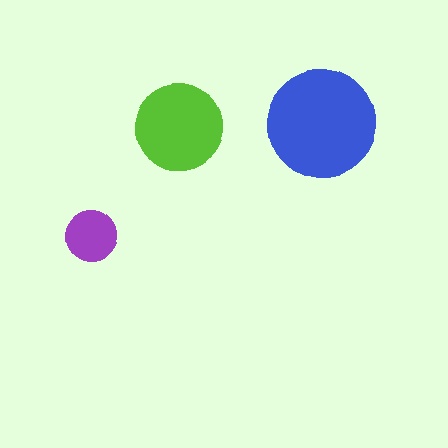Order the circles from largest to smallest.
the blue one, the lime one, the purple one.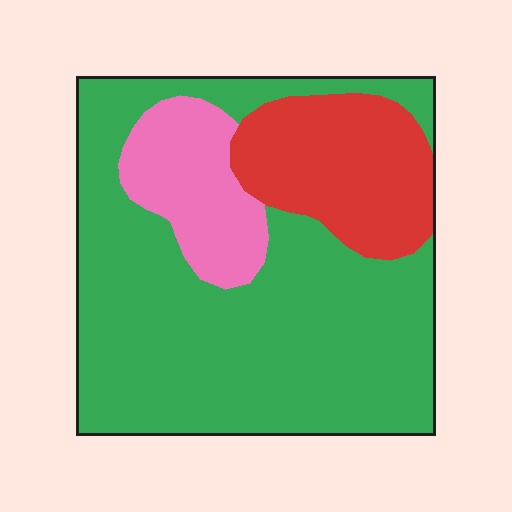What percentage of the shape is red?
Red covers roughly 20% of the shape.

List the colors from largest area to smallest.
From largest to smallest: green, red, pink.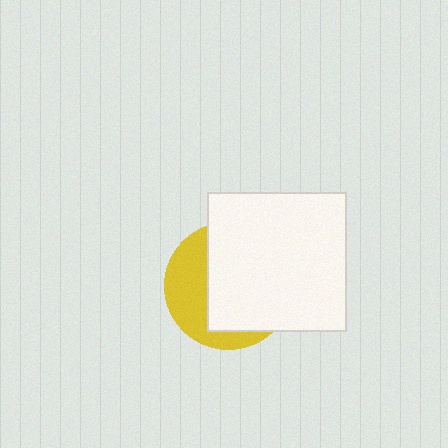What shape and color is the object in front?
The object in front is a white rectangle.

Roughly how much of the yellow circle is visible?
A small part of it is visible (roughly 37%).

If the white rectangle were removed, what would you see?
You would see the complete yellow circle.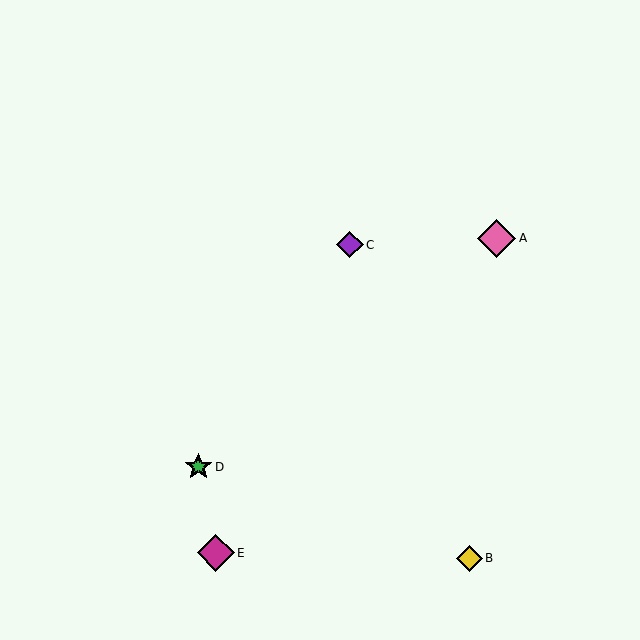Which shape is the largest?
The pink diamond (labeled A) is the largest.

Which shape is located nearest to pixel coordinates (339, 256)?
The purple diamond (labeled C) at (350, 245) is nearest to that location.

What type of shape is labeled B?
Shape B is a yellow diamond.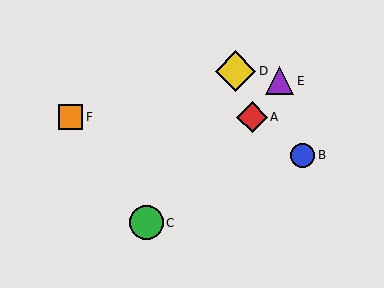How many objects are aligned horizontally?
2 objects (A, F) are aligned horizontally.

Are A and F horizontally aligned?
Yes, both are at y≈117.